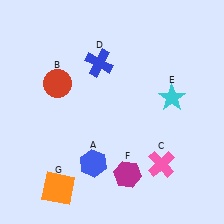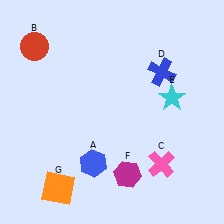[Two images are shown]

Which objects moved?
The objects that moved are: the red circle (B), the blue cross (D).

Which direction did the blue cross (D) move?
The blue cross (D) moved right.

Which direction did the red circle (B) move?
The red circle (B) moved up.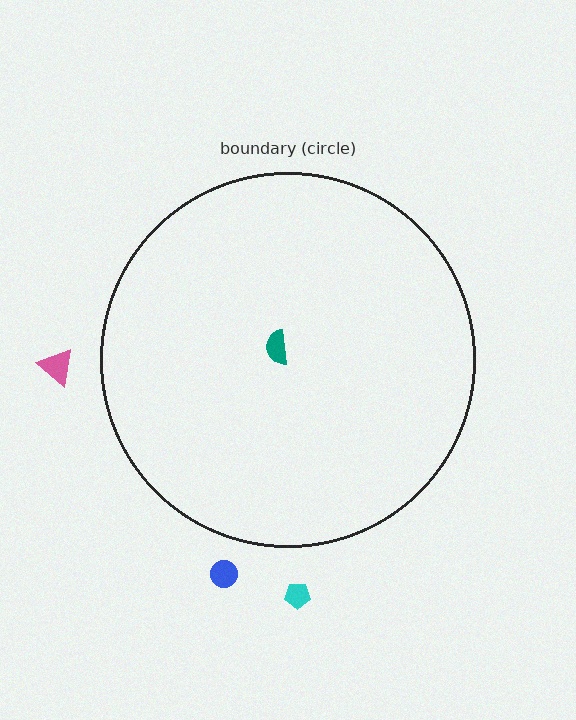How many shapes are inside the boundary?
1 inside, 3 outside.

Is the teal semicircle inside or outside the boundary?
Inside.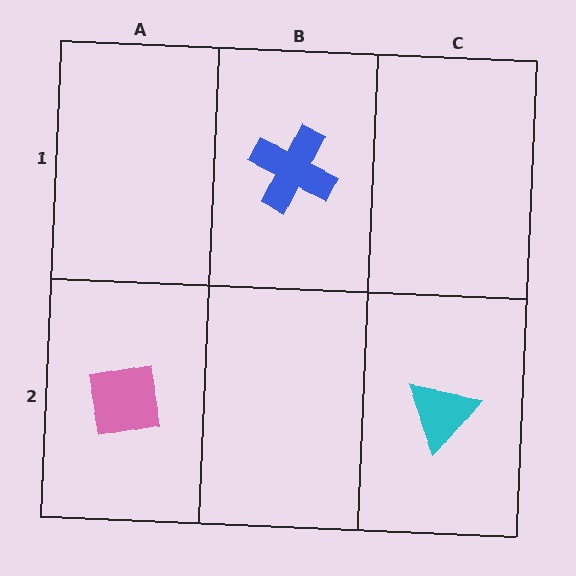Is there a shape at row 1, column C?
No, that cell is empty.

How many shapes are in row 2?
2 shapes.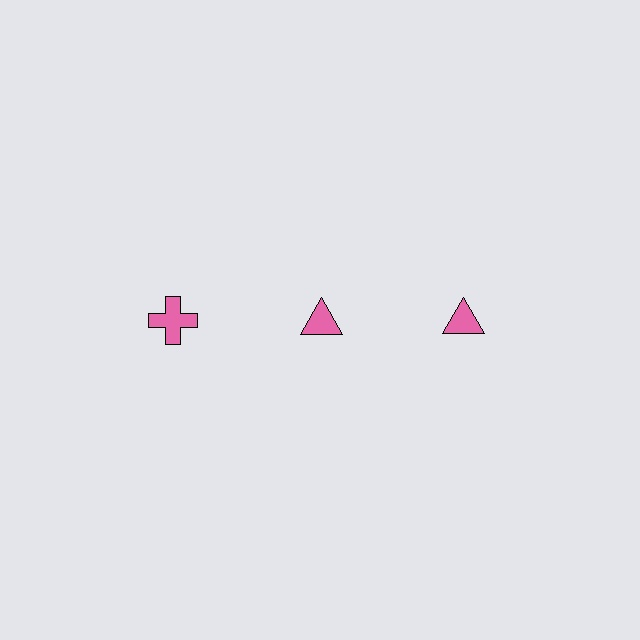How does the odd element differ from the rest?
It has a different shape: cross instead of triangle.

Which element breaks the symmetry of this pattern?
The pink cross in the top row, leftmost column breaks the symmetry. All other shapes are pink triangles.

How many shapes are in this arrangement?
There are 3 shapes arranged in a grid pattern.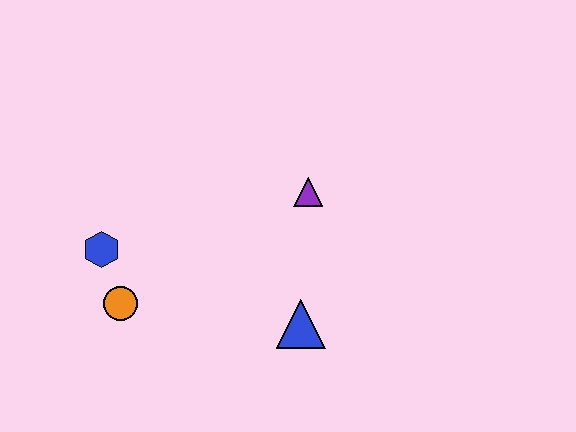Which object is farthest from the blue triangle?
The blue hexagon is farthest from the blue triangle.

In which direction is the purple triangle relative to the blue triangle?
The purple triangle is above the blue triangle.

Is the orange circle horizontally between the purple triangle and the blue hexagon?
Yes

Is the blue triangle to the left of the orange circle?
No